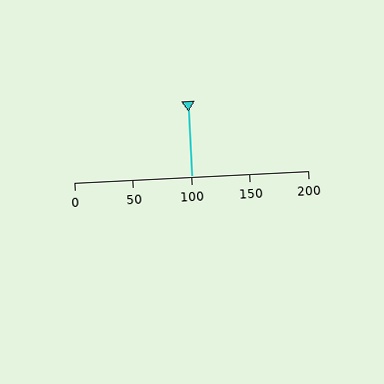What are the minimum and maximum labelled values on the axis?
The axis runs from 0 to 200.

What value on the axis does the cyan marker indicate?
The marker indicates approximately 100.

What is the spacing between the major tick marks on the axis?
The major ticks are spaced 50 apart.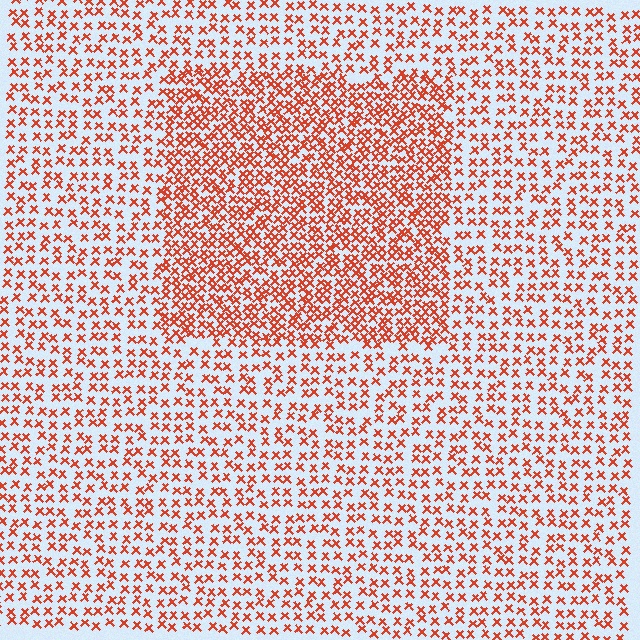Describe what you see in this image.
The image contains small red elements arranged at two different densities. A rectangle-shaped region is visible where the elements are more densely packed than the surrounding area.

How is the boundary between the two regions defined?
The boundary is defined by a change in element density (approximately 1.9x ratio). All elements are the same color, size, and shape.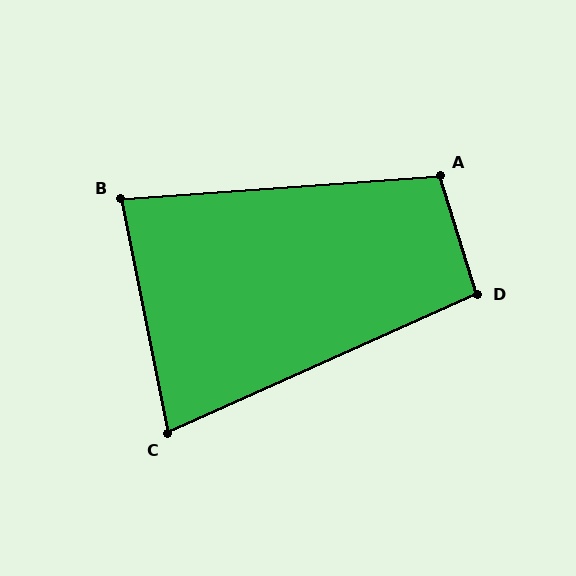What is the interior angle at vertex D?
Approximately 97 degrees (obtuse).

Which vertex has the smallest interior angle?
C, at approximately 77 degrees.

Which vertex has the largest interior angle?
A, at approximately 103 degrees.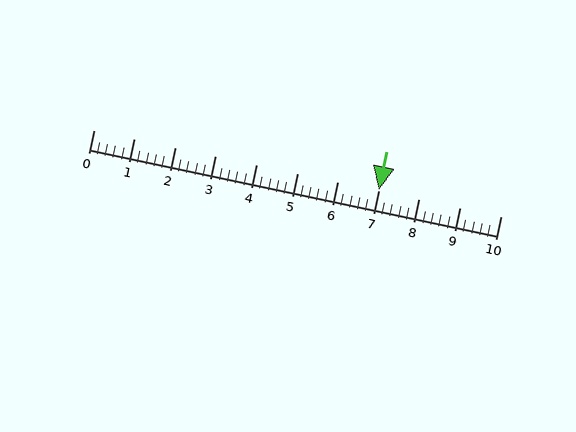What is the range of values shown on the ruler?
The ruler shows values from 0 to 10.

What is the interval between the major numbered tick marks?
The major tick marks are spaced 1 units apart.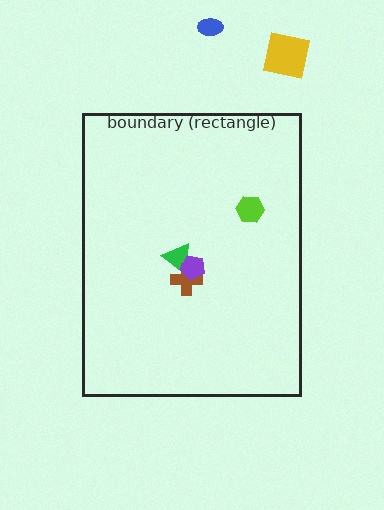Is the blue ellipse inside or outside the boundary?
Outside.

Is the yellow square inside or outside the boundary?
Outside.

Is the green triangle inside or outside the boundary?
Inside.